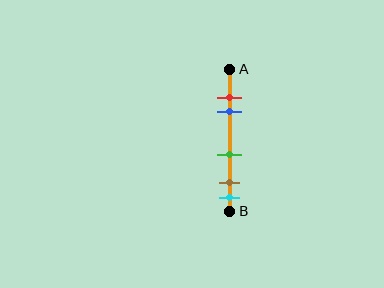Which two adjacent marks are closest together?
The red and blue marks are the closest adjacent pair.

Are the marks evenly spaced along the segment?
No, the marks are not evenly spaced.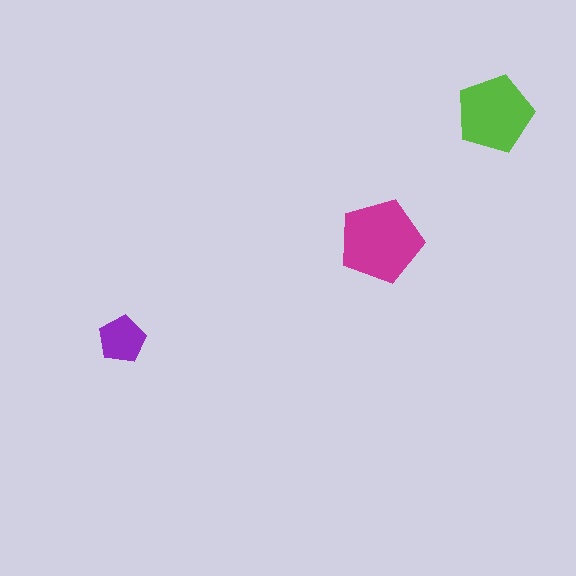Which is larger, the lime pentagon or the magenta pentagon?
The magenta one.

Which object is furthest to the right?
The lime pentagon is rightmost.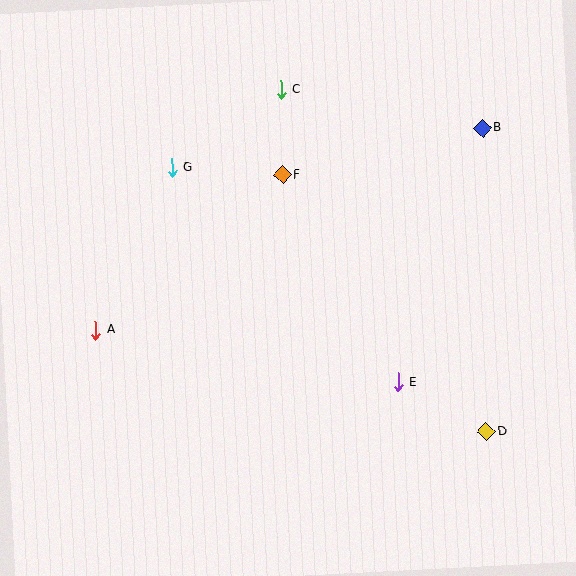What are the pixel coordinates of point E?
Point E is at (398, 382).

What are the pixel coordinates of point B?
Point B is at (483, 128).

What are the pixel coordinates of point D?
Point D is at (487, 432).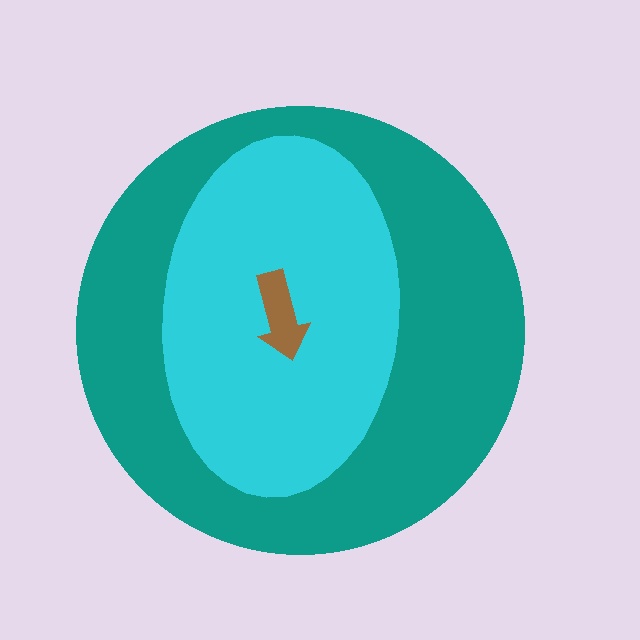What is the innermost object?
The brown arrow.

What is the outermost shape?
The teal circle.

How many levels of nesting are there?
3.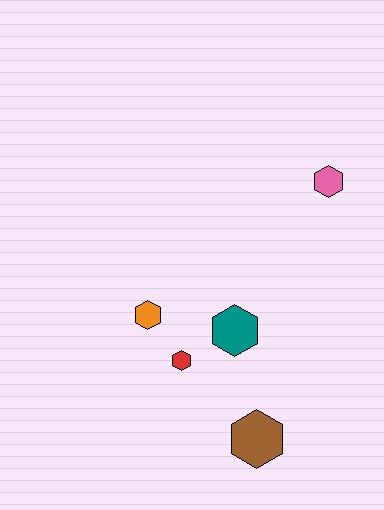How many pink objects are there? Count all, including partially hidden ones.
There is 1 pink object.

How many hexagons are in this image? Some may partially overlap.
There are 5 hexagons.